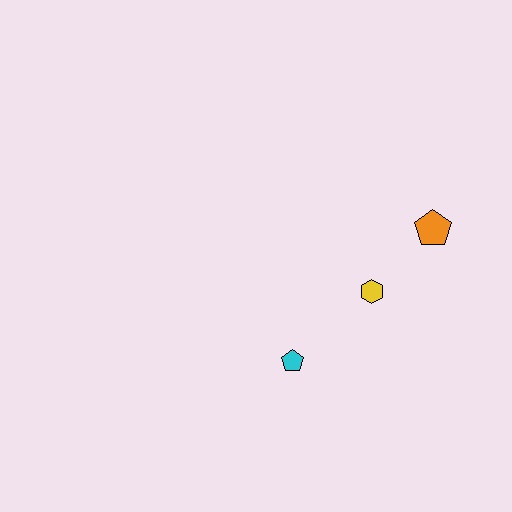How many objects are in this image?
There are 3 objects.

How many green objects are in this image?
There are no green objects.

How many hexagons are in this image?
There is 1 hexagon.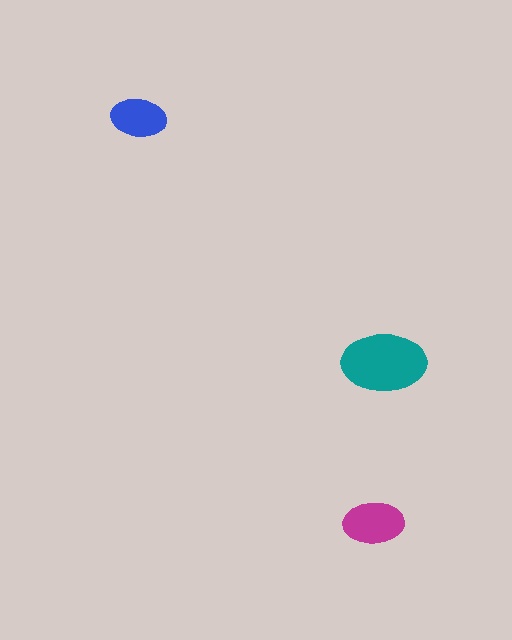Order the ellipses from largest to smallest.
the teal one, the magenta one, the blue one.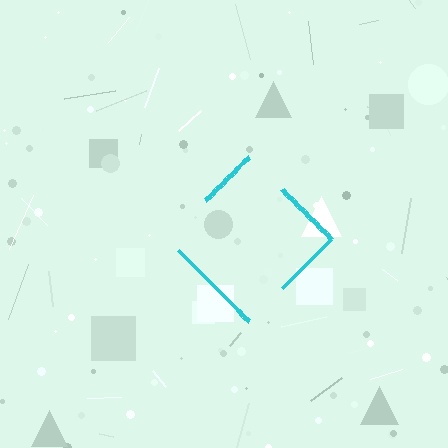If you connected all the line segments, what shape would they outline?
They would outline a diamond.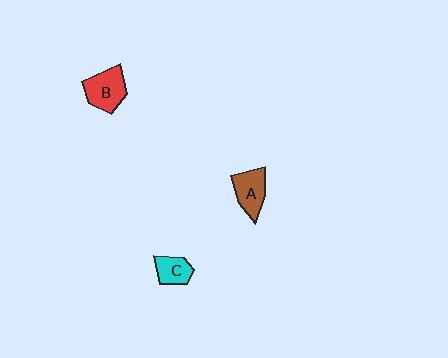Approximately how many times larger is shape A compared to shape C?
Approximately 1.3 times.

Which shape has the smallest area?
Shape C (cyan).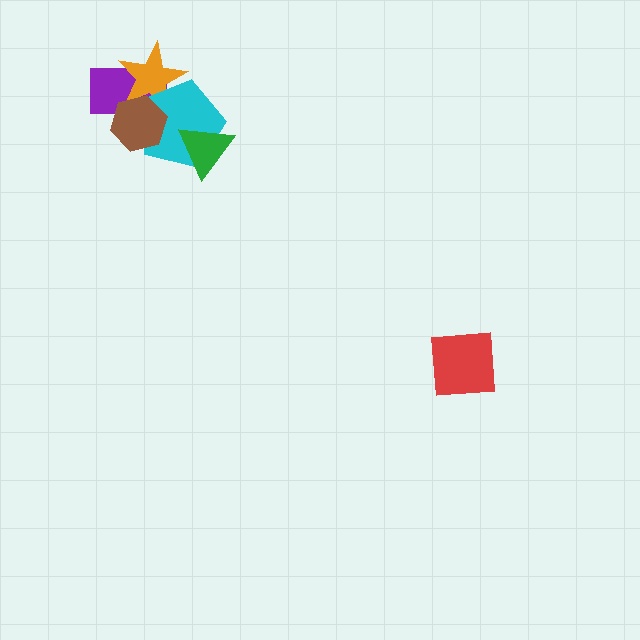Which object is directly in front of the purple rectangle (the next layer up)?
The orange star is directly in front of the purple rectangle.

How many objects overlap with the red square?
0 objects overlap with the red square.